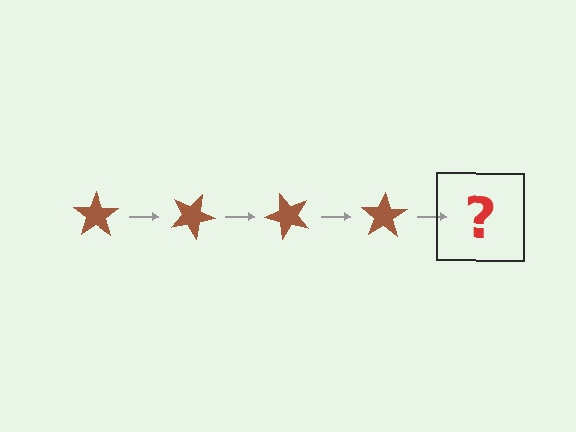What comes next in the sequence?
The next element should be a brown star rotated 100 degrees.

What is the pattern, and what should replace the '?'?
The pattern is that the star rotates 25 degrees each step. The '?' should be a brown star rotated 100 degrees.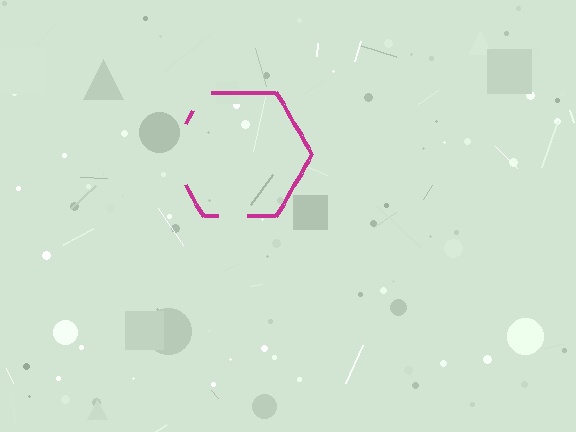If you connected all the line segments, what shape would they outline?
They would outline a hexagon.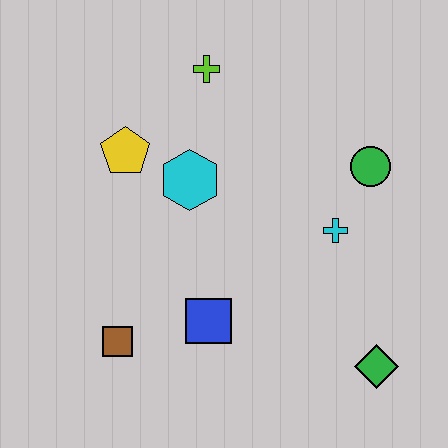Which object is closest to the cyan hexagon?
The yellow pentagon is closest to the cyan hexagon.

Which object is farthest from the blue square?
The lime cross is farthest from the blue square.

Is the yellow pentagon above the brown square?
Yes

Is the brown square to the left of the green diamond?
Yes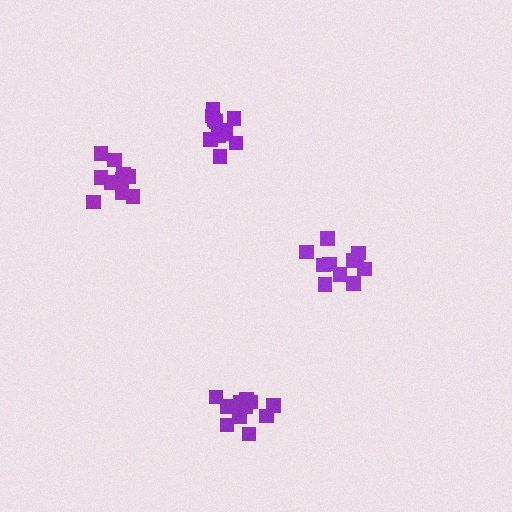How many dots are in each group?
Group 1: 11 dots, Group 2: 11 dots, Group 3: 11 dots, Group 4: 12 dots (45 total).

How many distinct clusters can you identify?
There are 4 distinct clusters.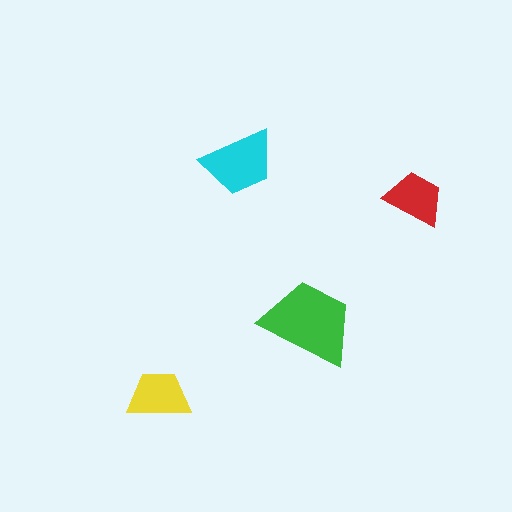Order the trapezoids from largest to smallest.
the green one, the cyan one, the yellow one, the red one.